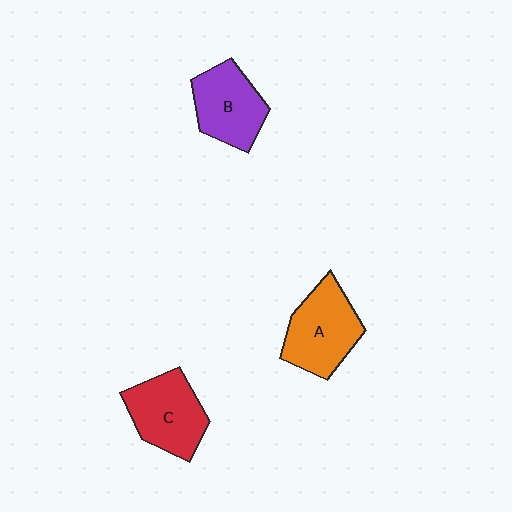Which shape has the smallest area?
Shape B (purple).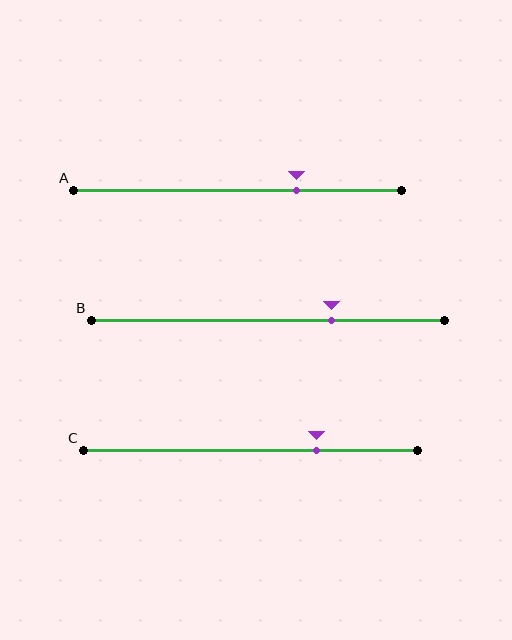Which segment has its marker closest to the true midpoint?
Segment A has its marker closest to the true midpoint.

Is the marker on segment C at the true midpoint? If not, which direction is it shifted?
No, the marker on segment C is shifted to the right by about 20% of the segment length.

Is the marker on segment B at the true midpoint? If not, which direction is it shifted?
No, the marker on segment B is shifted to the right by about 18% of the segment length.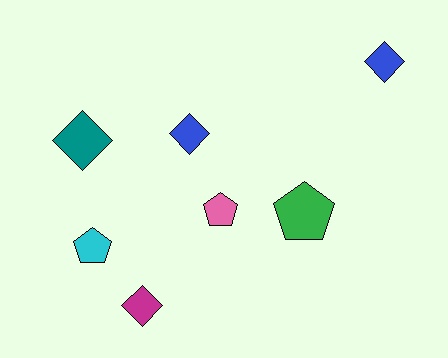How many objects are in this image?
There are 7 objects.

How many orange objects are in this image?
There are no orange objects.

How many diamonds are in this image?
There are 4 diamonds.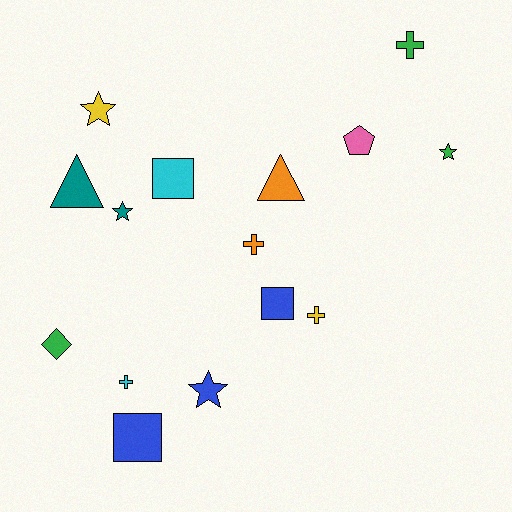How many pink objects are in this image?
There is 1 pink object.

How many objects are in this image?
There are 15 objects.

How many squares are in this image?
There are 3 squares.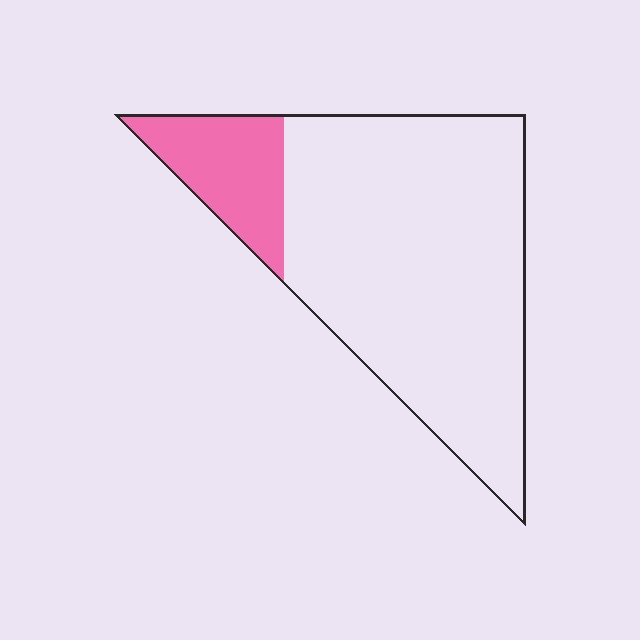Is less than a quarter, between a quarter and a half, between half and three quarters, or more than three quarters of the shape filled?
Less than a quarter.